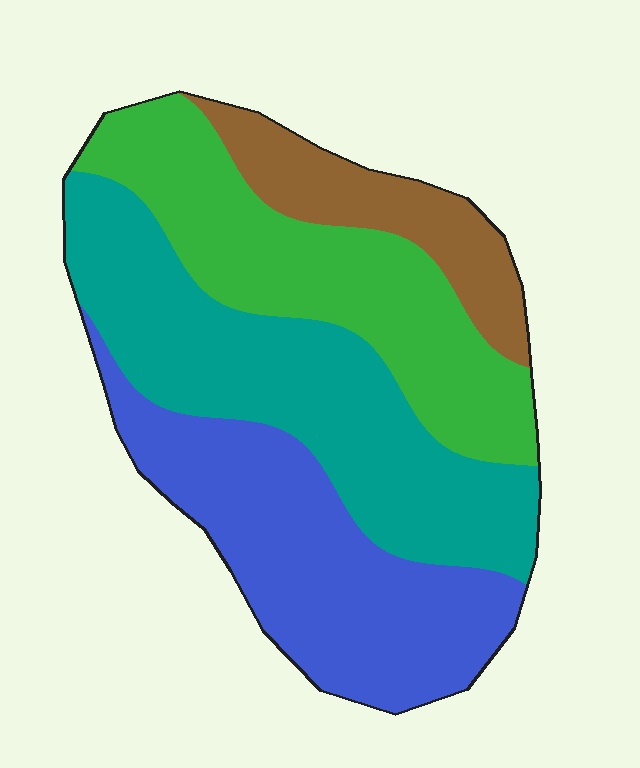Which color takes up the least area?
Brown, at roughly 10%.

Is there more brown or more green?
Green.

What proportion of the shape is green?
Green takes up between a sixth and a third of the shape.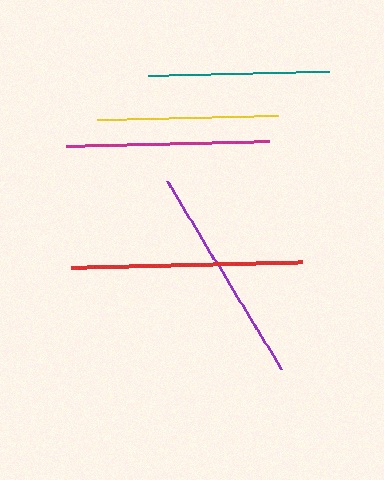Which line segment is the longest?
The red line is the longest at approximately 231 pixels.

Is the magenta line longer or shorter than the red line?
The red line is longer than the magenta line.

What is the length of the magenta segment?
The magenta segment is approximately 203 pixels long.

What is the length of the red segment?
The red segment is approximately 231 pixels long.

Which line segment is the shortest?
The yellow line is the shortest at approximately 181 pixels.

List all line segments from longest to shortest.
From longest to shortest: red, purple, magenta, teal, yellow.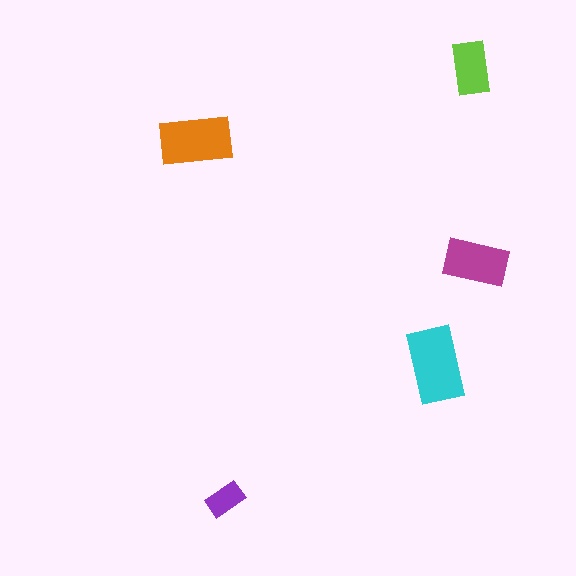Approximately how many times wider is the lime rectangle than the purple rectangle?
About 1.5 times wider.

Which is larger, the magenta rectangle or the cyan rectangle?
The cyan one.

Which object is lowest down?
The purple rectangle is bottommost.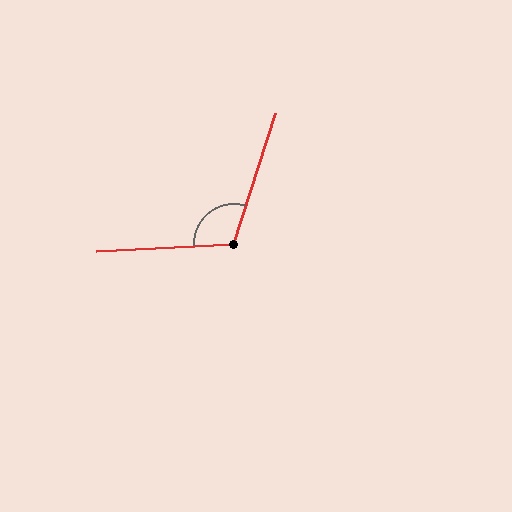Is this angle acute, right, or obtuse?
It is obtuse.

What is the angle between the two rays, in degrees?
Approximately 111 degrees.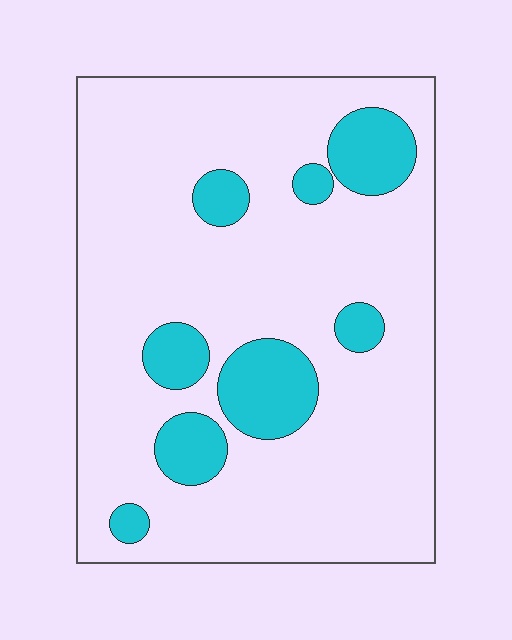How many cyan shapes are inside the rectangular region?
8.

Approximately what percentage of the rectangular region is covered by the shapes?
Approximately 15%.